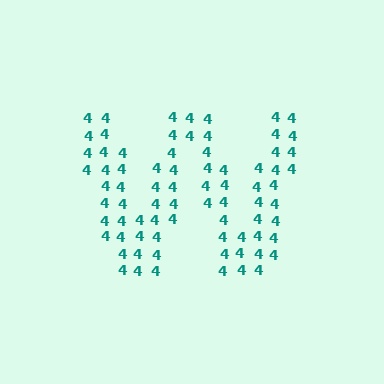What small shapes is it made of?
It is made of small digit 4's.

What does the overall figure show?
The overall figure shows the letter W.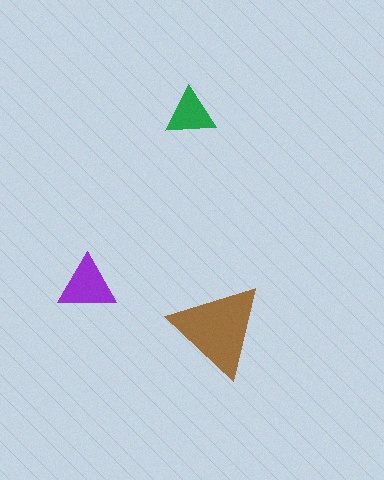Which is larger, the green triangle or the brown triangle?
The brown one.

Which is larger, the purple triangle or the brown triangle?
The brown one.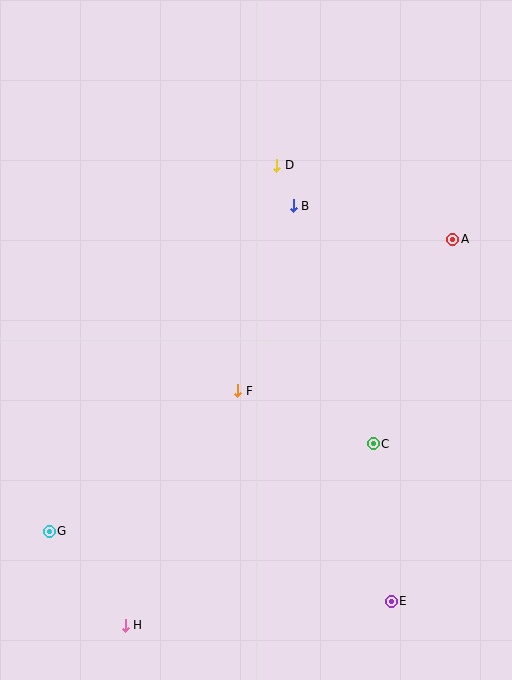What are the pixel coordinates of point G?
Point G is at (49, 531).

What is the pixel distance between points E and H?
The distance between E and H is 267 pixels.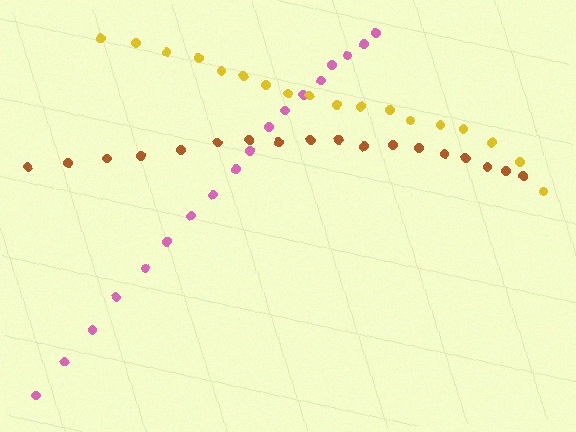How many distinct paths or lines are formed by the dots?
There are 3 distinct paths.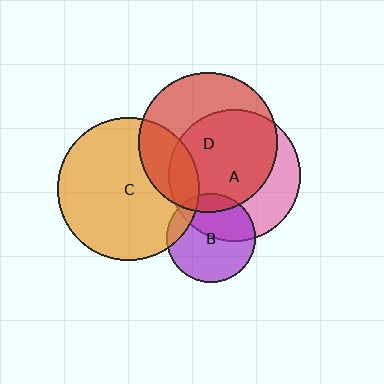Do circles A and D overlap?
Yes.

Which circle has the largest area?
Circle C (orange).